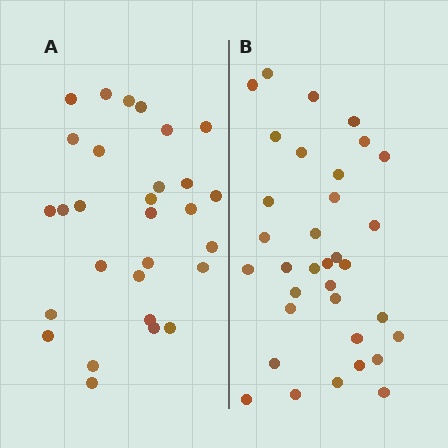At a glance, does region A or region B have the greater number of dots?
Region B (the right region) has more dots.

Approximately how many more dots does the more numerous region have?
Region B has about 5 more dots than region A.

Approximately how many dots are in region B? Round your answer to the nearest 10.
About 30 dots. (The exact count is 34, which rounds to 30.)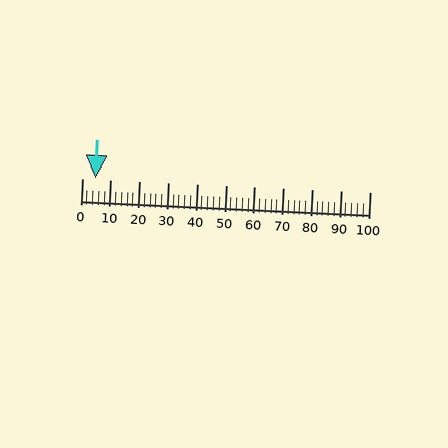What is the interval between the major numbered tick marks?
The major tick marks are spaced 10 units apart.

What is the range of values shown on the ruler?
The ruler shows values from 0 to 100.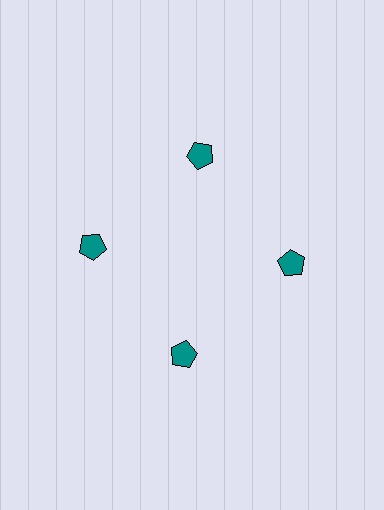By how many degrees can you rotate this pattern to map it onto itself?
The pattern maps onto itself every 90 degrees of rotation.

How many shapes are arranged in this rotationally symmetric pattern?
There are 4 shapes, arranged in 4 groups of 1.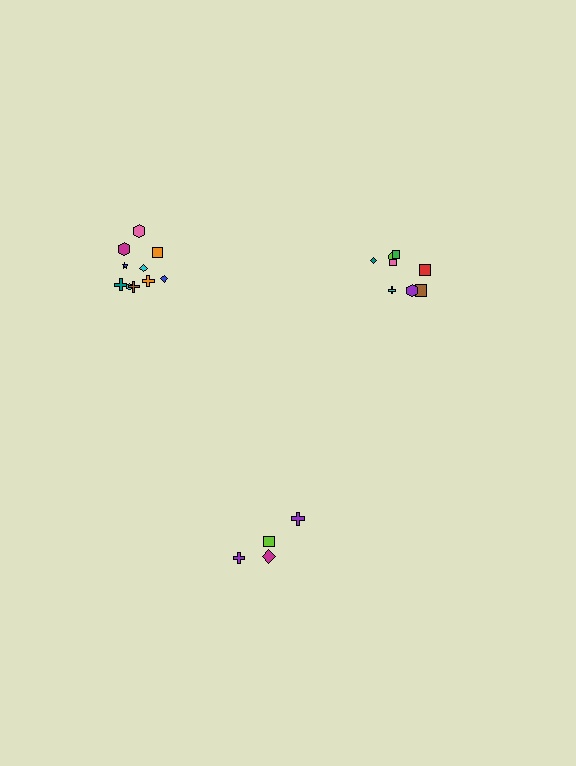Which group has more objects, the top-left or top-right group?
The top-left group.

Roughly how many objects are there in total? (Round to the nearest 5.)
Roughly 20 objects in total.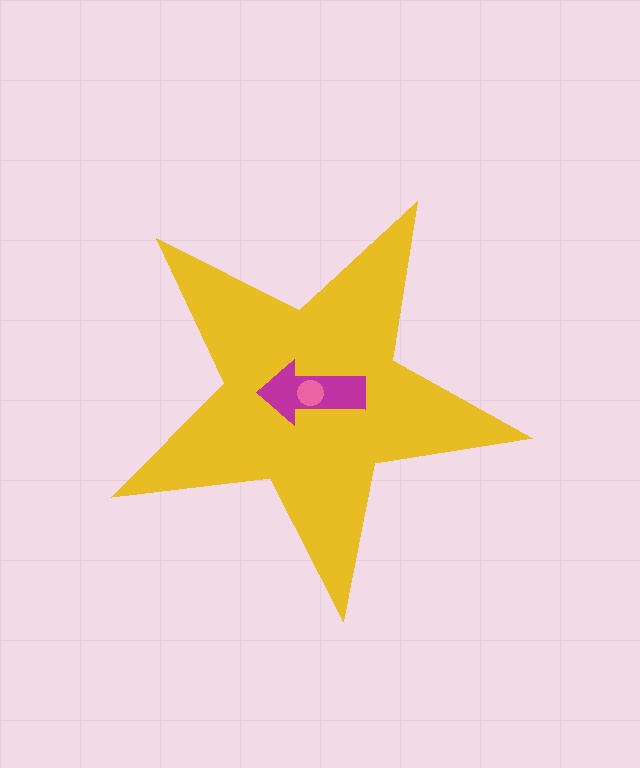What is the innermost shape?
The pink circle.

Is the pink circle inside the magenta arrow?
Yes.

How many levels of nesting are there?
3.